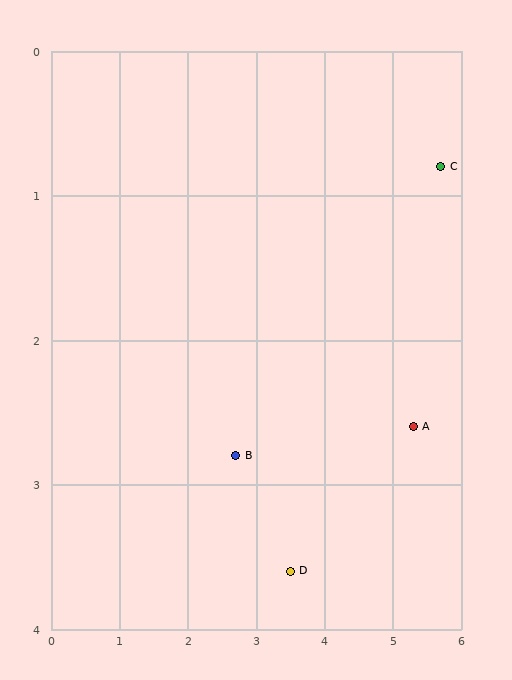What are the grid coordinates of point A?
Point A is at approximately (5.3, 2.6).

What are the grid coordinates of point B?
Point B is at approximately (2.7, 2.8).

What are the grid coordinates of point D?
Point D is at approximately (3.5, 3.6).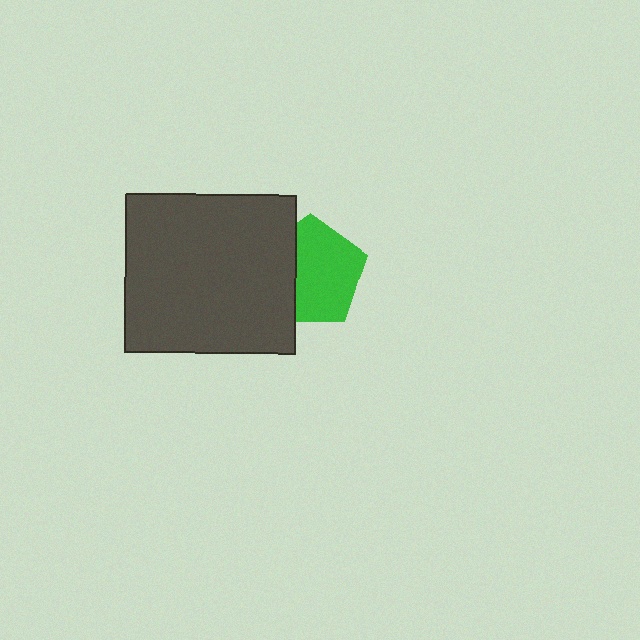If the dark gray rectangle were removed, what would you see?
You would see the complete green pentagon.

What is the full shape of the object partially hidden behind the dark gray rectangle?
The partially hidden object is a green pentagon.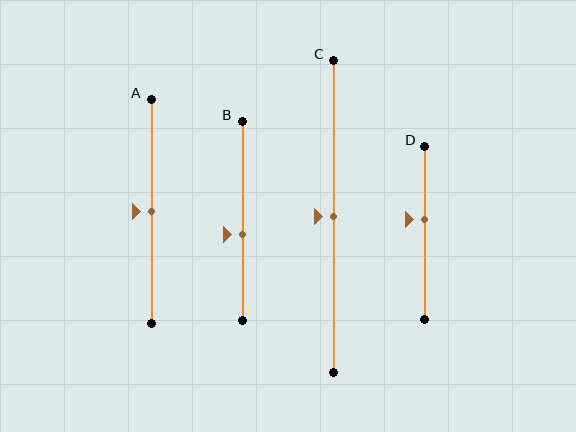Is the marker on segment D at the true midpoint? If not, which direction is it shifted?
No, the marker on segment D is shifted upward by about 8% of the segment length.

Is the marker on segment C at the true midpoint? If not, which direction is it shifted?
Yes, the marker on segment C is at the true midpoint.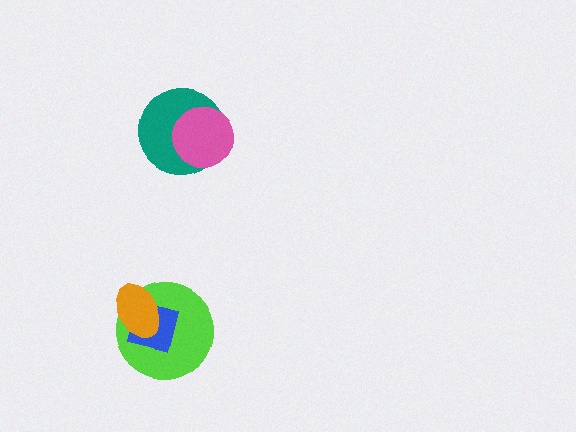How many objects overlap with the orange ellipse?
2 objects overlap with the orange ellipse.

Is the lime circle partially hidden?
Yes, it is partially covered by another shape.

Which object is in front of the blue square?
The orange ellipse is in front of the blue square.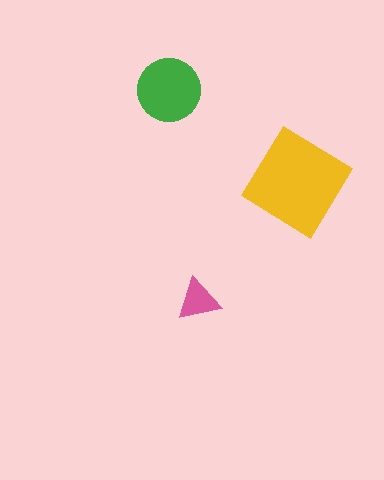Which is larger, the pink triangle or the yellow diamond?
The yellow diamond.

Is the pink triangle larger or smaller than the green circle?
Smaller.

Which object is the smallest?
The pink triangle.